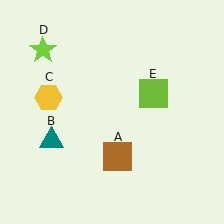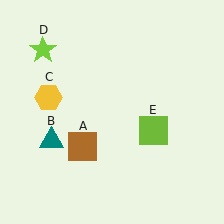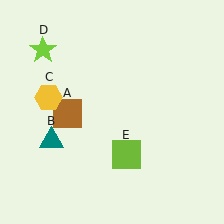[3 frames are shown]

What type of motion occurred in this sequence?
The brown square (object A), lime square (object E) rotated clockwise around the center of the scene.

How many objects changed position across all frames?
2 objects changed position: brown square (object A), lime square (object E).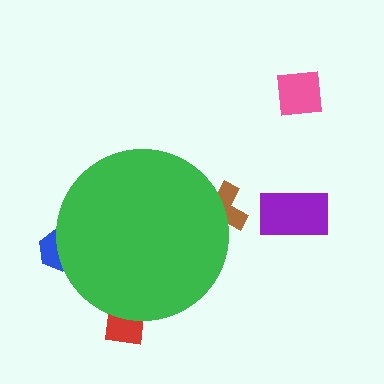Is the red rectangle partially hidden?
Yes, the red rectangle is partially hidden behind the green circle.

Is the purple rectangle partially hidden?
No, the purple rectangle is fully visible.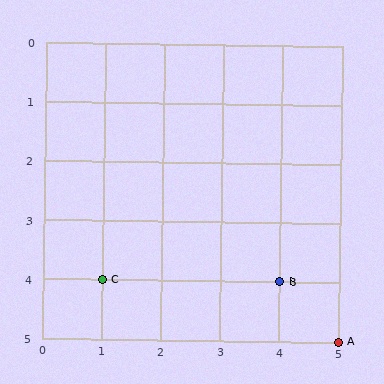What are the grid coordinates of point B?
Point B is at grid coordinates (4, 4).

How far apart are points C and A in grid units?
Points C and A are 4 columns and 1 row apart (about 4.1 grid units diagonally).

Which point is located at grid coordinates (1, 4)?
Point C is at (1, 4).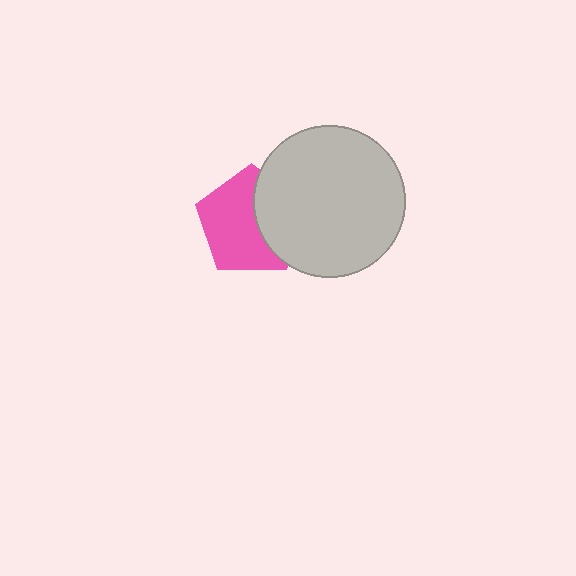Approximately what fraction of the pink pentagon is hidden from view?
Roughly 37% of the pink pentagon is hidden behind the light gray circle.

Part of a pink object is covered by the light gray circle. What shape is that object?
It is a pentagon.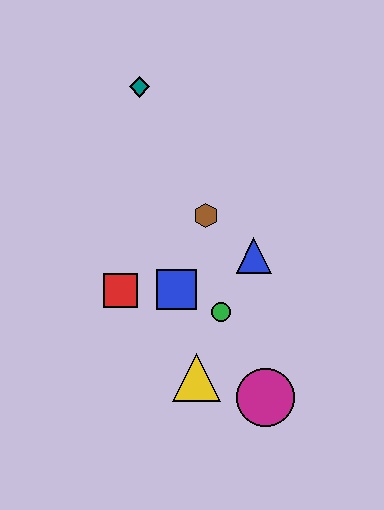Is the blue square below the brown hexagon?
Yes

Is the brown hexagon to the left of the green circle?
Yes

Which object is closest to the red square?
The blue square is closest to the red square.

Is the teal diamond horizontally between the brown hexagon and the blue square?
No